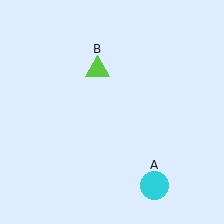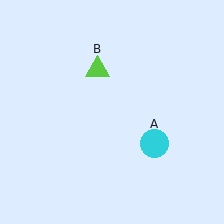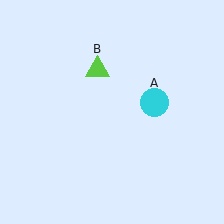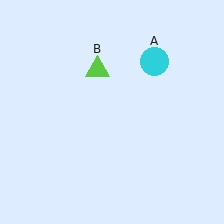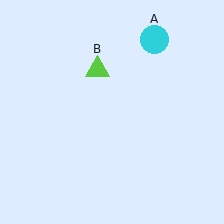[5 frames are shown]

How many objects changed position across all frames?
1 object changed position: cyan circle (object A).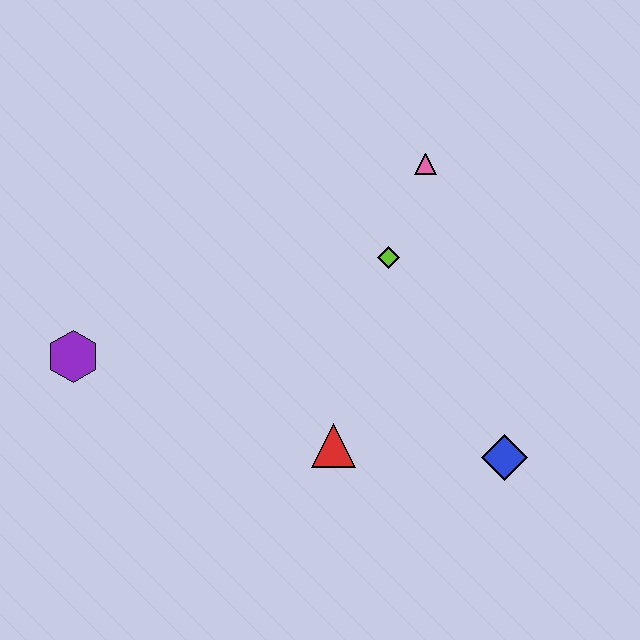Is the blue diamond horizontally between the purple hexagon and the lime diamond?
No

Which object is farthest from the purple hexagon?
The blue diamond is farthest from the purple hexagon.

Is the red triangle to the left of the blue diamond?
Yes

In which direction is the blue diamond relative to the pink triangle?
The blue diamond is below the pink triangle.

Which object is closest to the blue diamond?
The red triangle is closest to the blue diamond.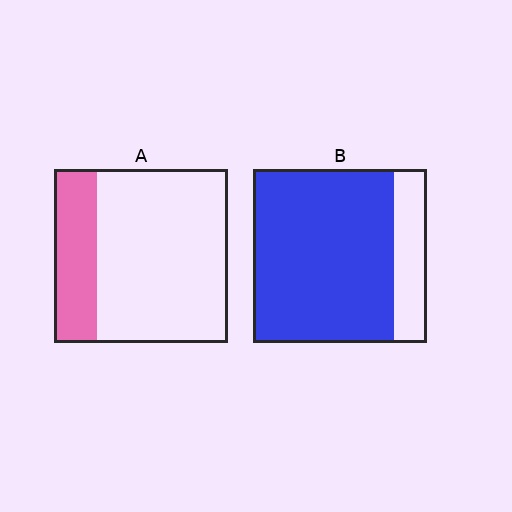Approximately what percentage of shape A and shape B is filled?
A is approximately 25% and B is approximately 80%.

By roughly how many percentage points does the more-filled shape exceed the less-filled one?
By roughly 55 percentage points (B over A).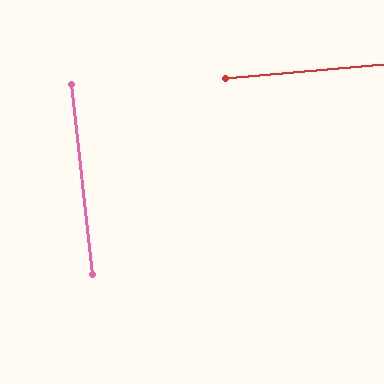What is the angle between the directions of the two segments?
Approximately 89 degrees.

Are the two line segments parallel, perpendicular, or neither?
Perpendicular — they meet at approximately 89°.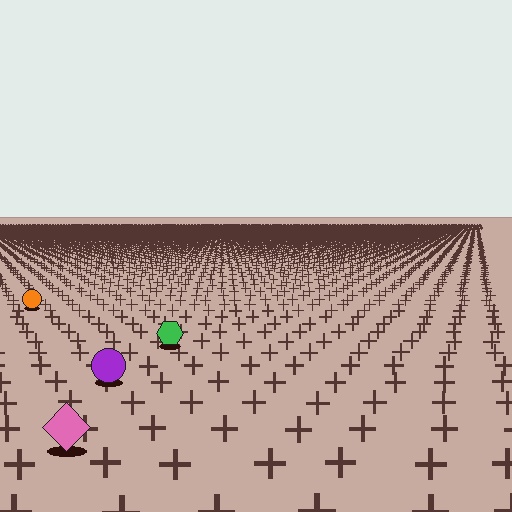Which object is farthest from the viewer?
The orange circle is farthest from the viewer. It appears smaller and the ground texture around it is denser.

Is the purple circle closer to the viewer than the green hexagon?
Yes. The purple circle is closer — you can tell from the texture gradient: the ground texture is coarser near it.